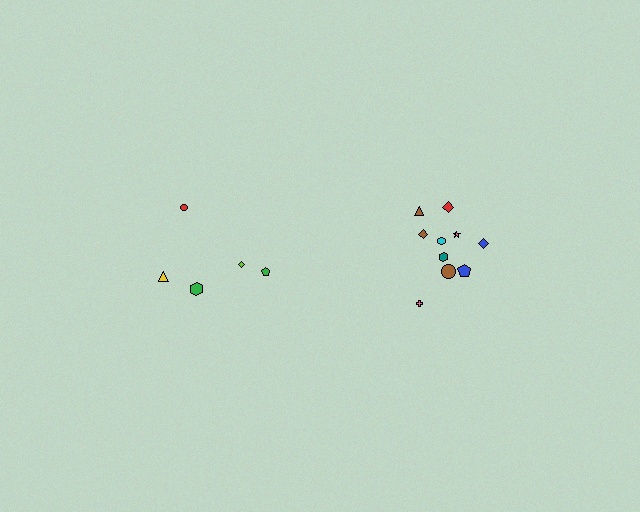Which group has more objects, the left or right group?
The right group.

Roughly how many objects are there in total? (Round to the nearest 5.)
Roughly 15 objects in total.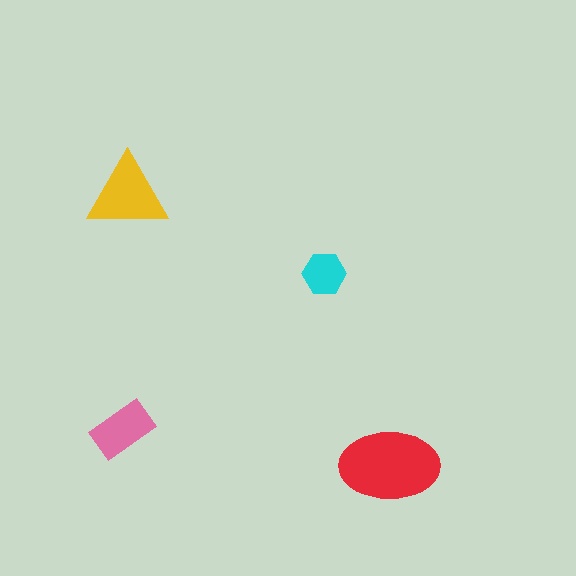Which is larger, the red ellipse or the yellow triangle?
The red ellipse.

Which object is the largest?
The red ellipse.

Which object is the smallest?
The cyan hexagon.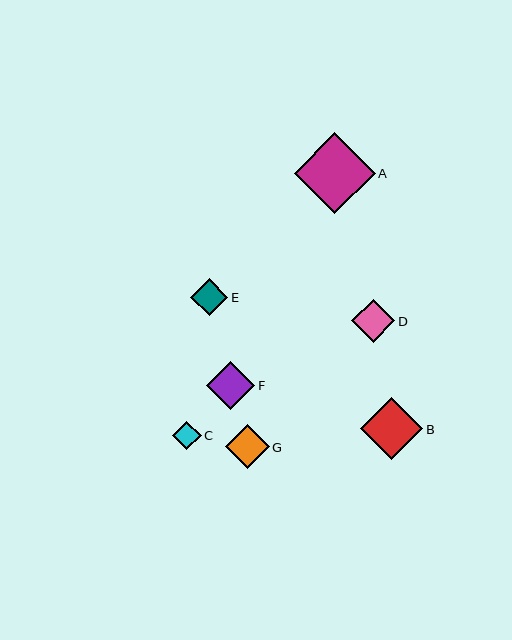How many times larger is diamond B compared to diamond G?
Diamond B is approximately 1.4 times the size of diamond G.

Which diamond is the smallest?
Diamond C is the smallest with a size of approximately 29 pixels.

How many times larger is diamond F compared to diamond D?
Diamond F is approximately 1.1 times the size of diamond D.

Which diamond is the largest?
Diamond A is the largest with a size of approximately 81 pixels.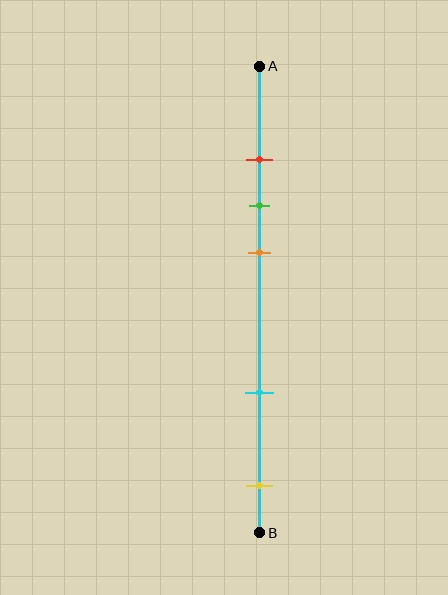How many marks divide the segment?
There are 5 marks dividing the segment.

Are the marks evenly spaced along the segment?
No, the marks are not evenly spaced.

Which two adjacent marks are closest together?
The red and green marks are the closest adjacent pair.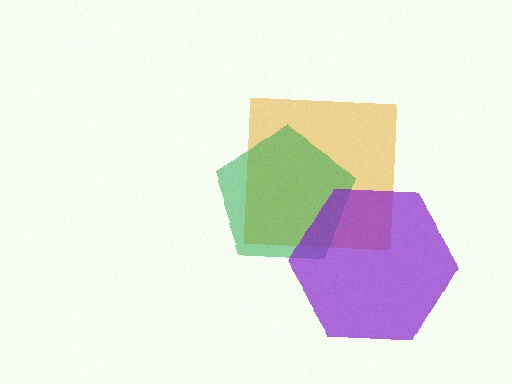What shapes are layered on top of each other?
The layered shapes are: an orange square, a green pentagon, a purple hexagon.